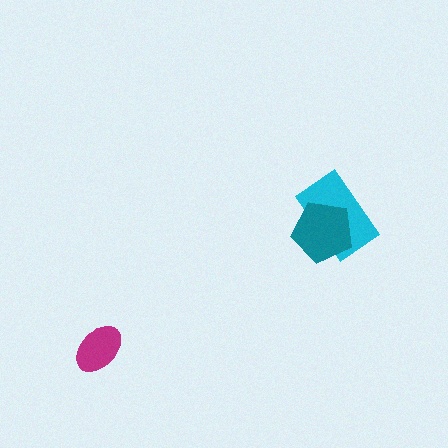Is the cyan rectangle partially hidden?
Yes, it is partially covered by another shape.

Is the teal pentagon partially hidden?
No, no other shape covers it.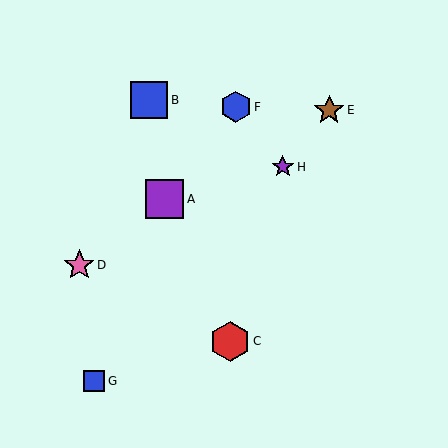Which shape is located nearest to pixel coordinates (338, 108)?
The brown star (labeled E) at (329, 110) is nearest to that location.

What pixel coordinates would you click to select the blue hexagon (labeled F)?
Click at (236, 107) to select the blue hexagon F.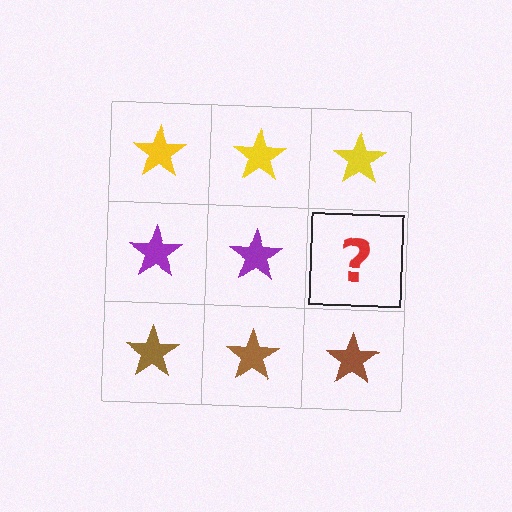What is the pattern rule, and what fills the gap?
The rule is that each row has a consistent color. The gap should be filled with a purple star.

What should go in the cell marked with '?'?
The missing cell should contain a purple star.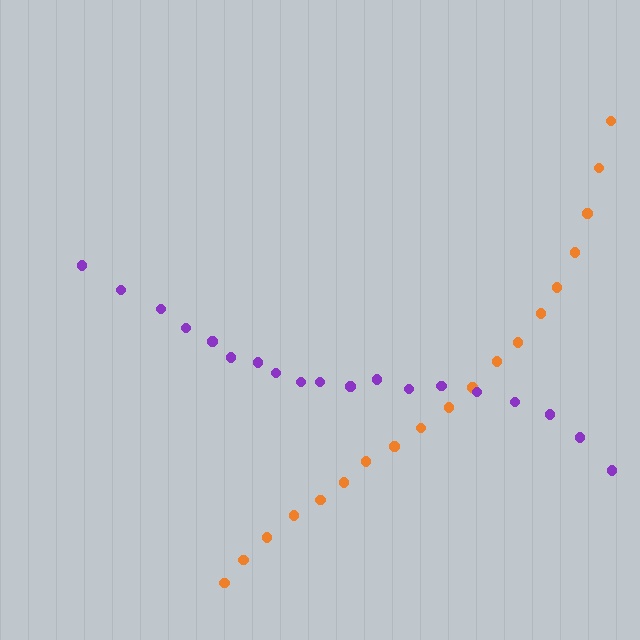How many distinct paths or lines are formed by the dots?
There are 2 distinct paths.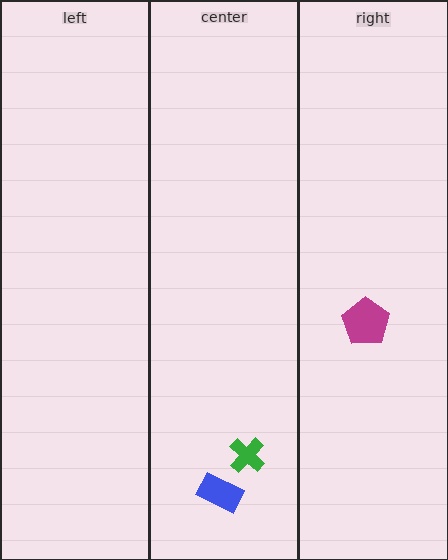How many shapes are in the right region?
1.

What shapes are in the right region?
The magenta pentagon.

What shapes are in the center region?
The blue rectangle, the green cross.